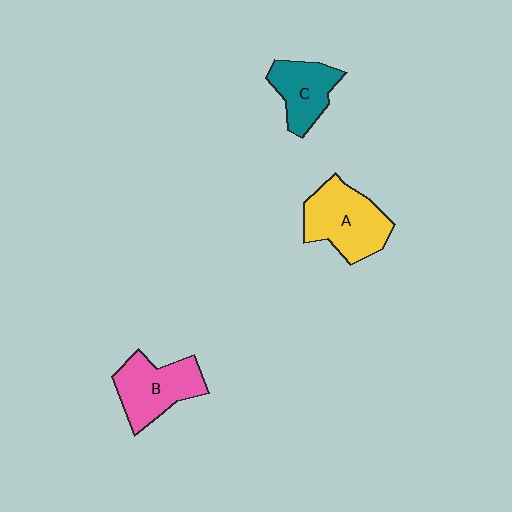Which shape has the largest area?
Shape A (yellow).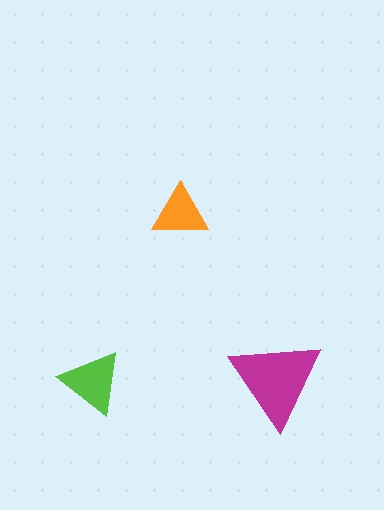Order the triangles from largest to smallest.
the magenta one, the lime one, the orange one.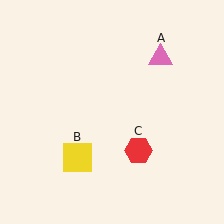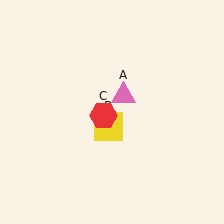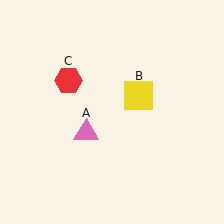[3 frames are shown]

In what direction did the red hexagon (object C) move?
The red hexagon (object C) moved up and to the left.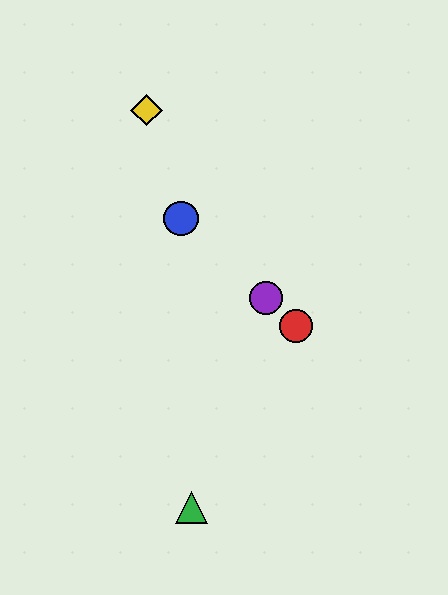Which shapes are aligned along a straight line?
The red circle, the blue circle, the purple circle are aligned along a straight line.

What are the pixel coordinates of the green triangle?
The green triangle is at (191, 507).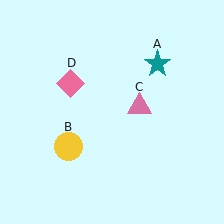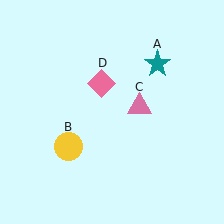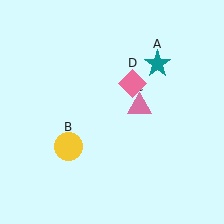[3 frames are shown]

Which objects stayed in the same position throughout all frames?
Teal star (object A) and yellow circle (object B) and pink triangle (object C) remained stationary.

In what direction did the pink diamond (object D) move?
The pink diamond (object D) moved right.